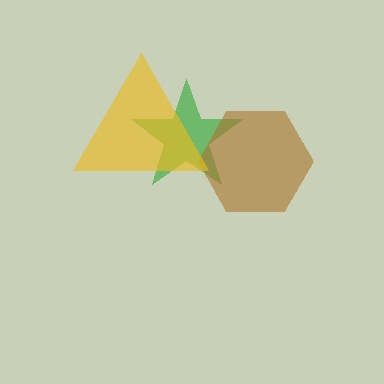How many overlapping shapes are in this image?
There are 3 overlapping shapes in the image.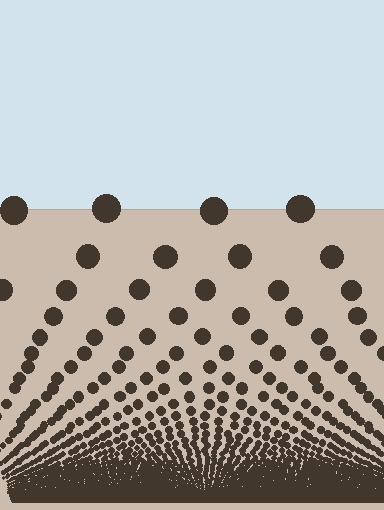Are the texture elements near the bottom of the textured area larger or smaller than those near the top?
Smaller. The gradient is inverted — elements near the bottom are smaller and denser.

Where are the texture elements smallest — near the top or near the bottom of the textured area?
Near the bottom.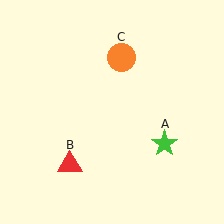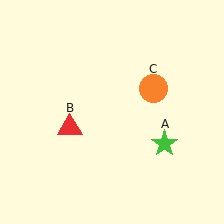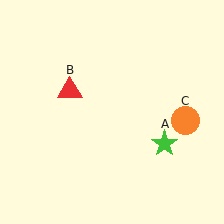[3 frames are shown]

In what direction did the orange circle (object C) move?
The orange circle (object C) moved down and to the right.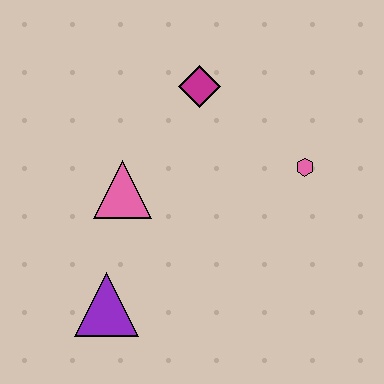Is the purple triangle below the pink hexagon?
Yes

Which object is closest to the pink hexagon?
The magenta diamond is closest to the pink hexagon.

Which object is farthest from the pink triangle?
The pink hexagon is farthest from the pink triangle.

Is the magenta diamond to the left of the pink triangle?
No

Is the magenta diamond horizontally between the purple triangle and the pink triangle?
No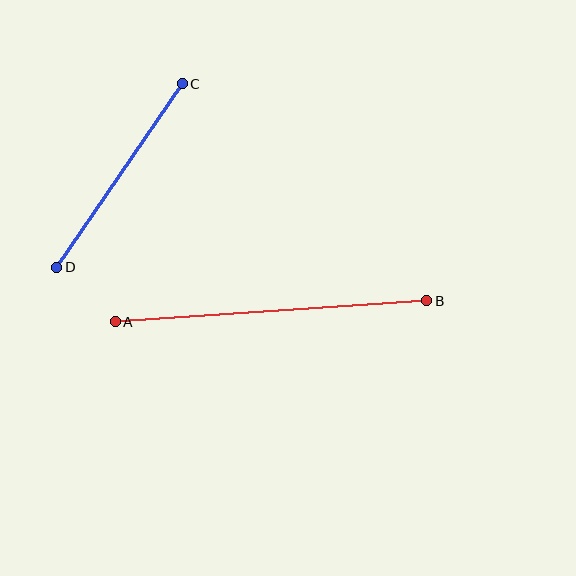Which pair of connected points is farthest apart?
Points A and B are farthest apart.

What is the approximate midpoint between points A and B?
The midpoint is at approximately (271, 311) pixels.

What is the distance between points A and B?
The distance is approximately 312 pixels.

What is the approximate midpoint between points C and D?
The midpoint is at approximately (120, 175) pixels.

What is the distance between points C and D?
The distance is approximately 222 pixels.